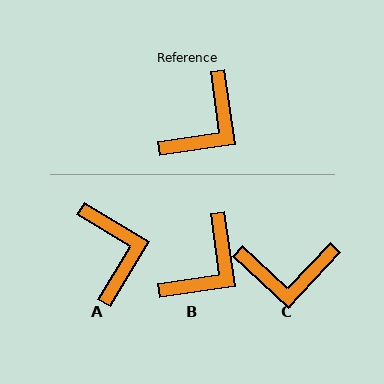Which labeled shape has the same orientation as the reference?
B.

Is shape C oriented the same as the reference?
No, it is off by about 51 degrees.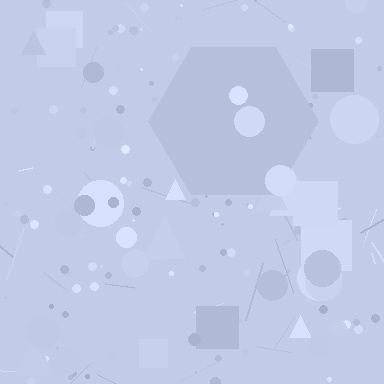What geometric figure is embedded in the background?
A hexagon is embedded in the background.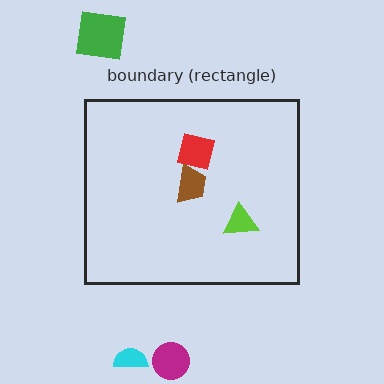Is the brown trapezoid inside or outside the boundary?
Inside.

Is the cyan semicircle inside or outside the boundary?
Outside.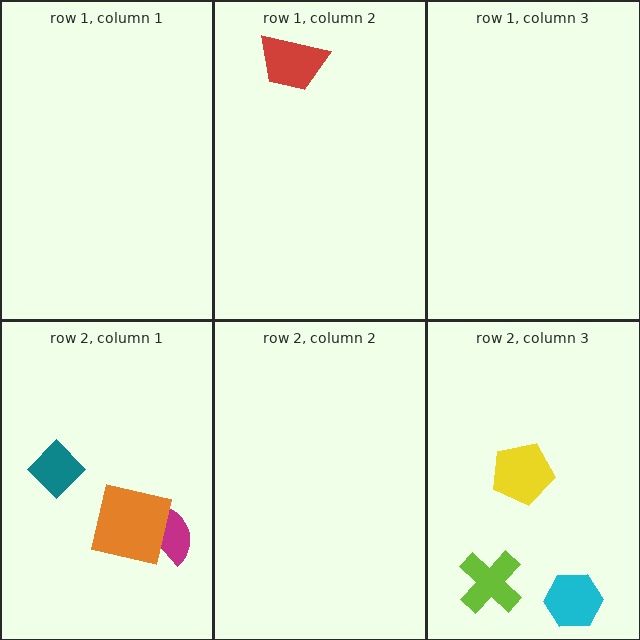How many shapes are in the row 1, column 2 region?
1.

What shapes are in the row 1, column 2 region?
The red trapezoid.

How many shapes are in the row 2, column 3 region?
3.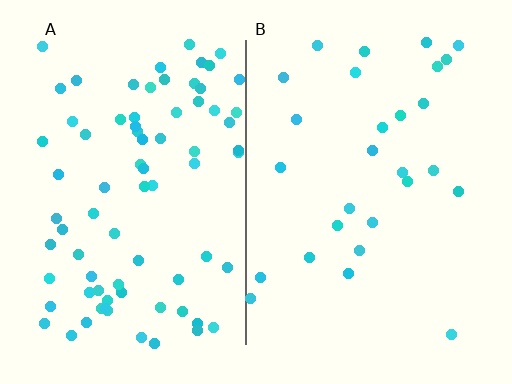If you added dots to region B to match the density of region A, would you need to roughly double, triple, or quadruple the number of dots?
Approximately triple.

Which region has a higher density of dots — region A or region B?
A (the left).